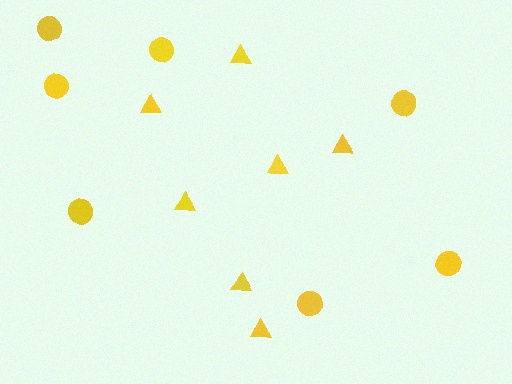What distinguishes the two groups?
There are 2 groups: one group of triangles (7) and one group of circles (7).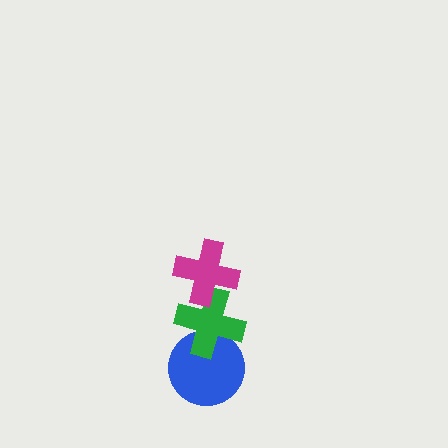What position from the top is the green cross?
The green cross is 2nd from the top.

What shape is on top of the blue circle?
The green cross is on top of the blue circle.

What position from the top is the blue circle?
The blue circle is 3rd from the top.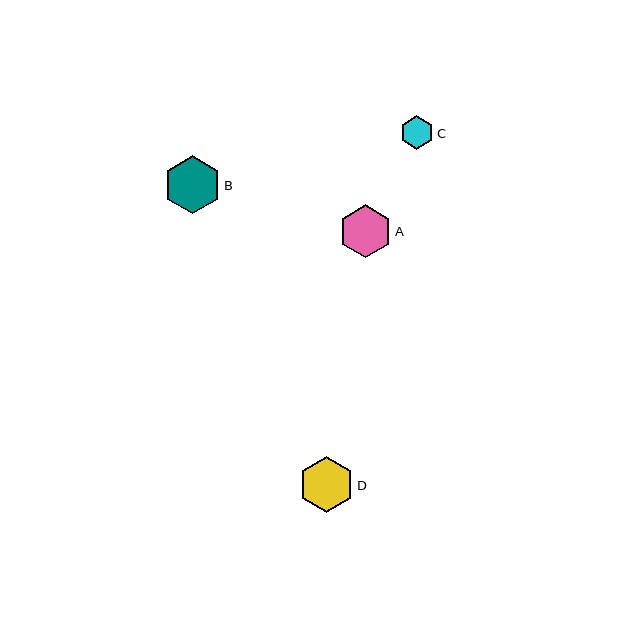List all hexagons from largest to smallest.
From largest to smallest: B, D, A, C.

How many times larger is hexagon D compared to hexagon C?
Hexagon D is approximately 1.7 times the size of hexagon C.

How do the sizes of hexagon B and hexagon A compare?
Hexagon B and hexagon A are approximately the same size.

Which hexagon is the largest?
Hexagon B is the largest with a size of approximately 58 pixels.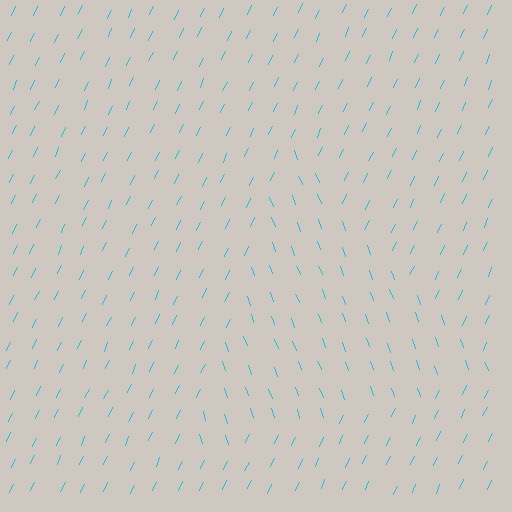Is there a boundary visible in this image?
Yes, there is a texture boundary formed by a change in line orientation.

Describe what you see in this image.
The image is filled with small cyan line segments. A triangle region in the image has lines oriented differently from the surrounding lines, creating a visible texture boundary.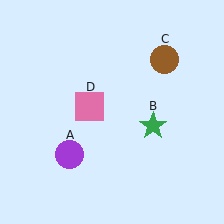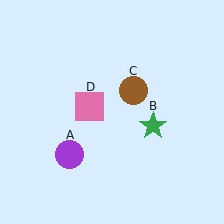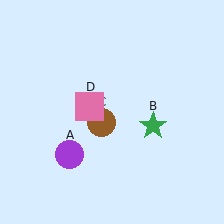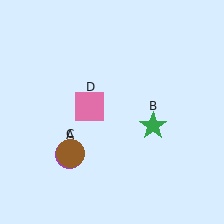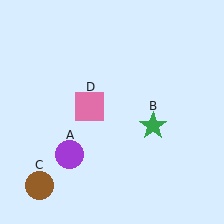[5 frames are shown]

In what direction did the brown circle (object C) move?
The brown circle (object C) moved down and to the left.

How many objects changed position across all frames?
1 object changed position: brown circle (object C).